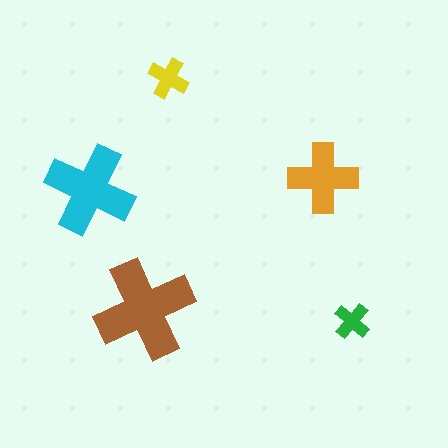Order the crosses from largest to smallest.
the brown one, the cyan one, the orange one, the yellow one, the green one.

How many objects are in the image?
There are 5 objects in the image.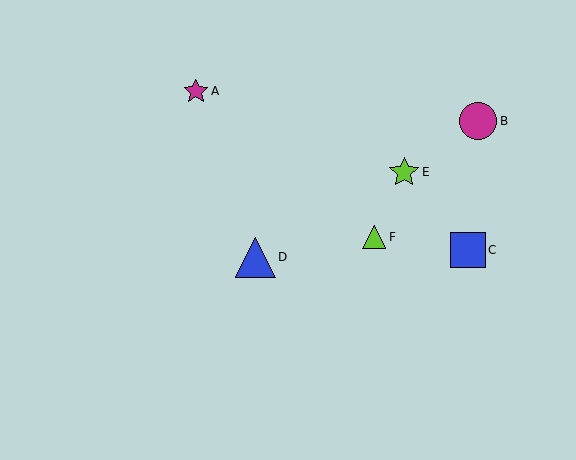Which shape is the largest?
The blue triangle (labeled D) is the largest.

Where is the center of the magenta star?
The center of the magenta star is at (196, 91).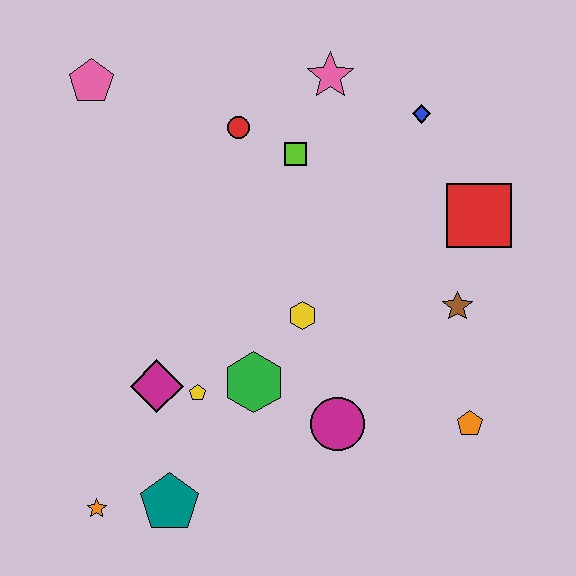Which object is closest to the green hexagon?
The yellow pentagon is closest to the green hexagon.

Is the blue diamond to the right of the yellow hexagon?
Yes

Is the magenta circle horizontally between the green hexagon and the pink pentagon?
No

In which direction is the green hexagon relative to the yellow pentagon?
The green hexagon is to the right of the yellow pentagon.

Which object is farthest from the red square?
The orange star is farthest from the red square.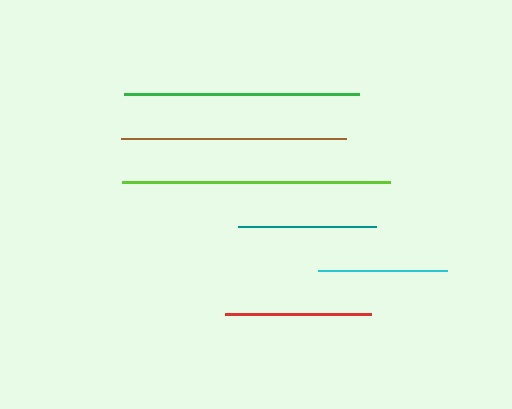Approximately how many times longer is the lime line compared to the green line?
The lime line is approximately 1.1 times the length of the green line.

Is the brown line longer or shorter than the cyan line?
The brown line is longer than the cyan line.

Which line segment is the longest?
The lime line is the longest at approximately 268 pixels.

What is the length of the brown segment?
The brown segment is approximately 224 pixels long.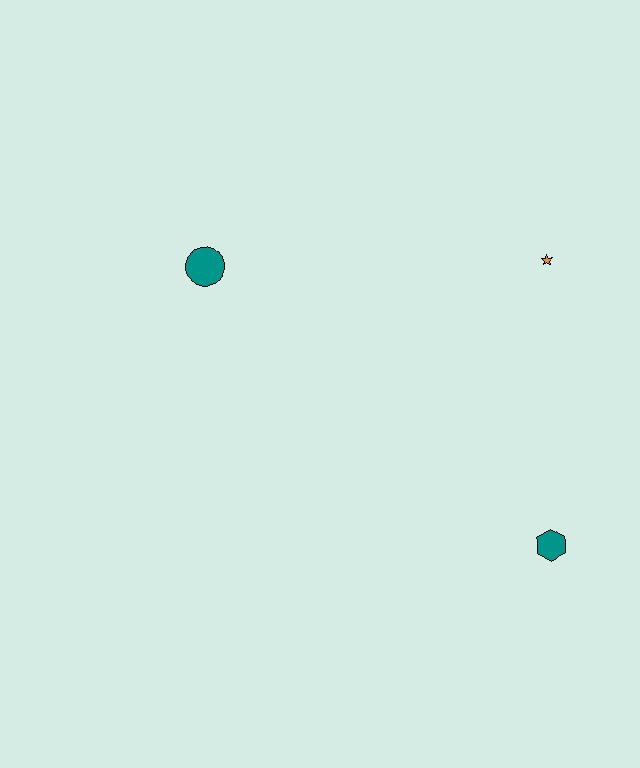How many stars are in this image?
There is 1 star.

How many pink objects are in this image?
There are no pink objects.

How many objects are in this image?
There are 3 objects.